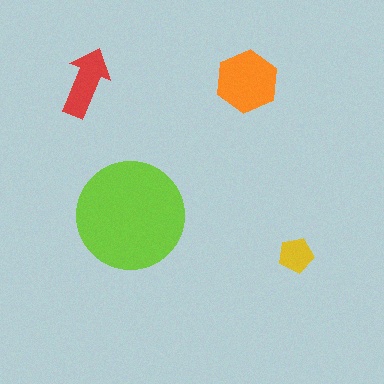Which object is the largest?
The lime circle.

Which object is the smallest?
The yellow pentagon.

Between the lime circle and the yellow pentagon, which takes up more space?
The lime circle.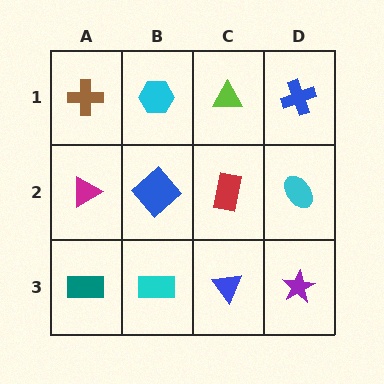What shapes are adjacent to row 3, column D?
A cyan ellipse (row 2, column D), a blue triangle (row 3, column C).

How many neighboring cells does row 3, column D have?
2.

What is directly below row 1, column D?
A cyan ellipse.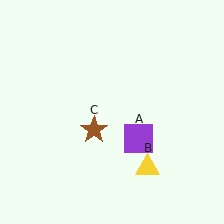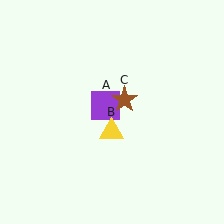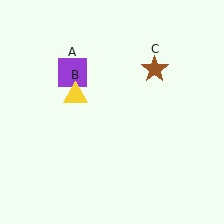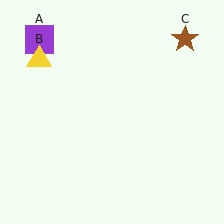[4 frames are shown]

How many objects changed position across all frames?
3 objects changed position: purple square (object A), yellow triangle (object B), brown star (object C).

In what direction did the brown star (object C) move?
The brown star (object C) moved up and to the right.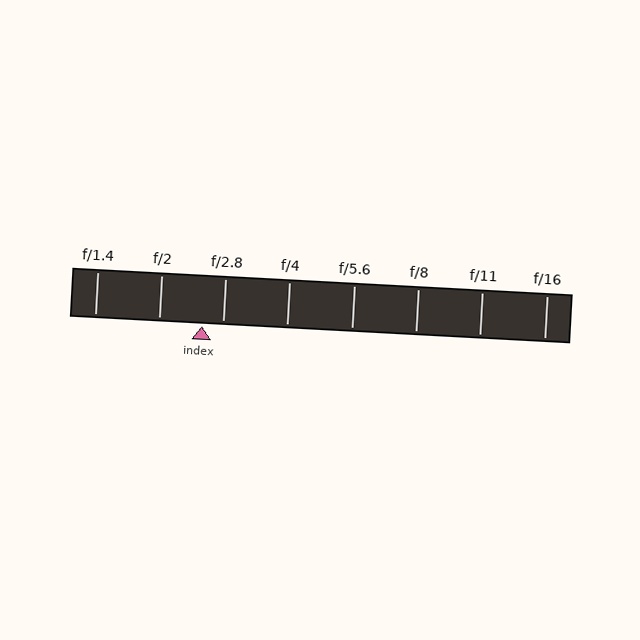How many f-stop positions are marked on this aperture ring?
There are 8 f-stop positions marked.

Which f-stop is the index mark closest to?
The index mark is closest to f/2.8.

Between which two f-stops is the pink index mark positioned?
The index mark is between f/2 and f/2.8.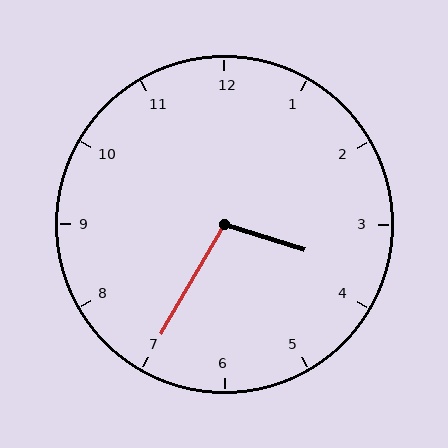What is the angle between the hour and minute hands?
Approximately 102 degrees.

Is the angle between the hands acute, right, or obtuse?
It is obtuse.